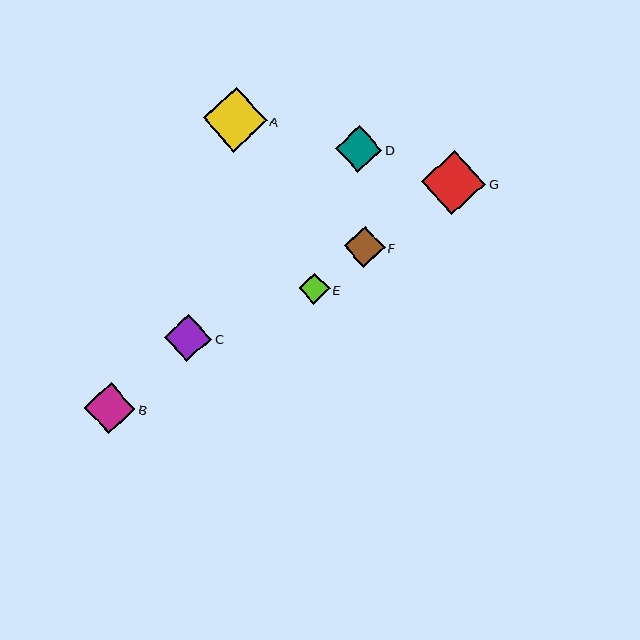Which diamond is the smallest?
Diamond E is the smallest with a size of approximately 31 pixels.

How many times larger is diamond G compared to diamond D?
Diamond G is approximately 1.4 times the size of diamond D.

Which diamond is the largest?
Diamond A is the largest with a size of approximately 64 pixels.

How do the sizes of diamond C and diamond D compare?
Diamond C and diamond D are approximately the same size.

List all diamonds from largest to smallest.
From largest to smallest: A, G, B, C, D, F, E.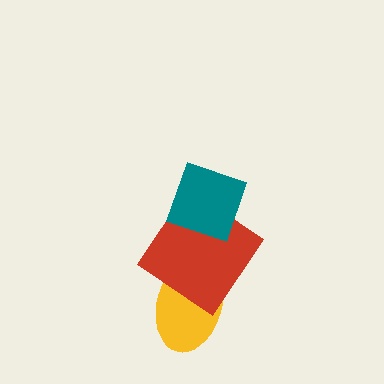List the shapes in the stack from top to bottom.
From top to bottom: the teal diamond, the red diamond, the yellow ellipse.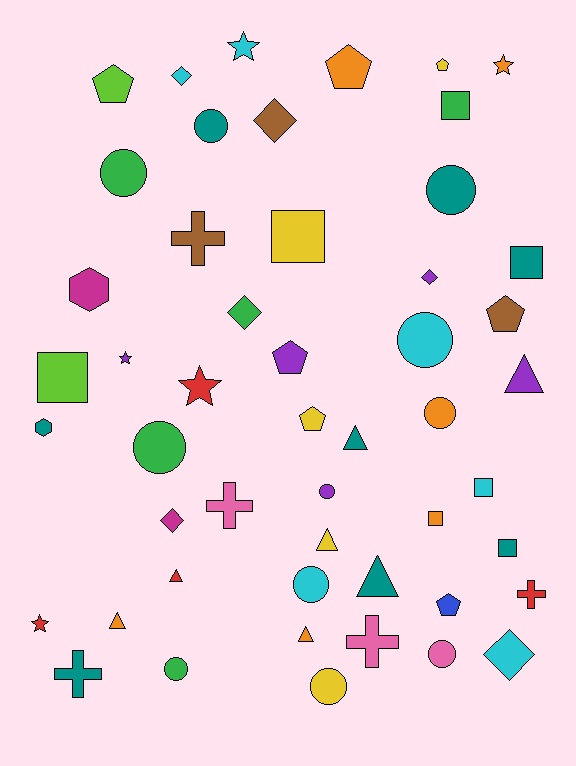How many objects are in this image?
There are 50 objects.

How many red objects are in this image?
There are 4 red objects.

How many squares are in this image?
There are 7 squares.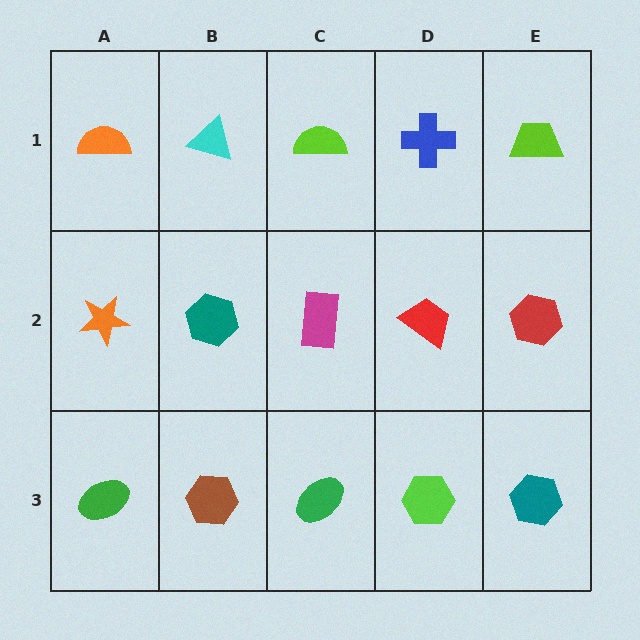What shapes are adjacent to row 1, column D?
A red trapezoid (row 2, column D), a lime semicircle (row 1, column C), a lime trapezoid (row 1, column E).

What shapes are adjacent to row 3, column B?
A teal hexagon (row 2, column B), a green ellipse (row 3, column A), a green ellipse (row 3, column C).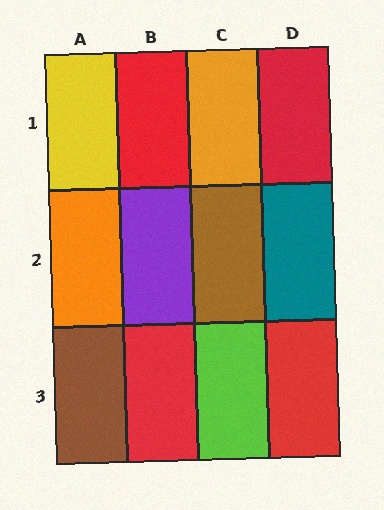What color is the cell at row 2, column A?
Orange.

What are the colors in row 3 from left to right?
Brown, red, lime, red.